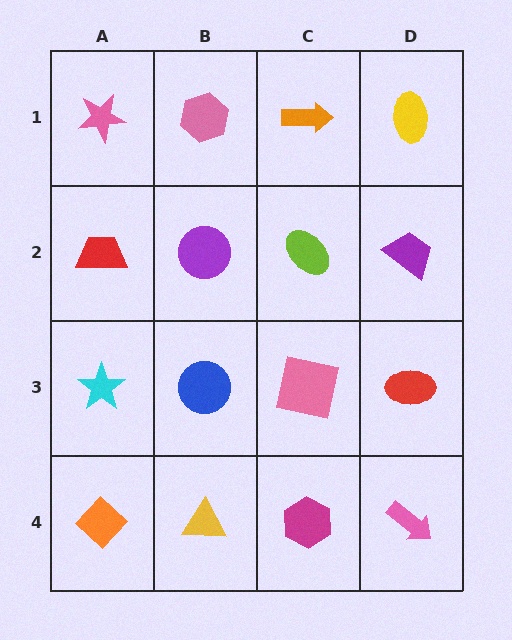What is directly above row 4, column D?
A red ellipse.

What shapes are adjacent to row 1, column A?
A red trapezoid (row 2, column A), a pink hexagon (row 1, column B).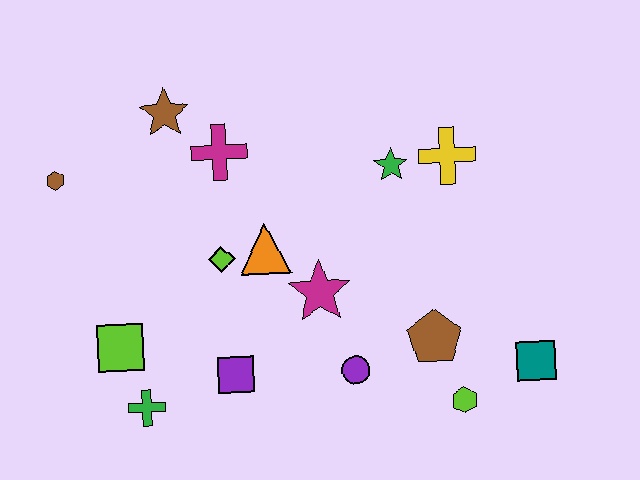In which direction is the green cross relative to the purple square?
The green cross is to the left of the purple square.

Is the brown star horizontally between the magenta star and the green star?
No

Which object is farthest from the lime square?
The teal square is farthest from the lime square.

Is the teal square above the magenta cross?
No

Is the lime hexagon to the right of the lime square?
Yes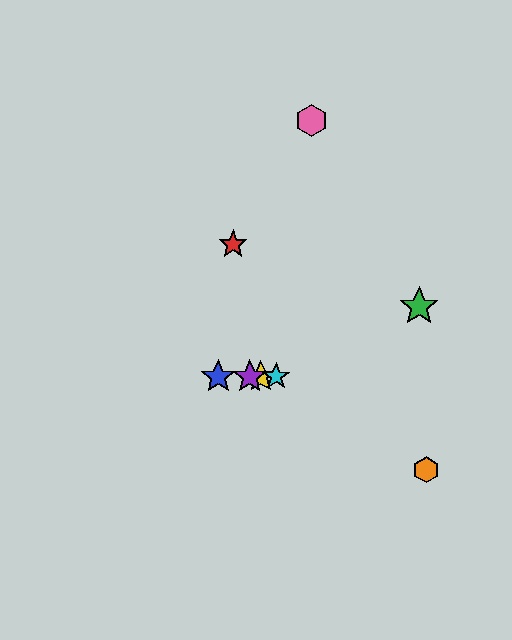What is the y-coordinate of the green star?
The green star is at y≈306.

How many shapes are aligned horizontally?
4 shapes (the blue star, the yellow star, the purple star, the cyan star) are aligned horizontally.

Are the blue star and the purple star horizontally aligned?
Yes, both are at y≈377.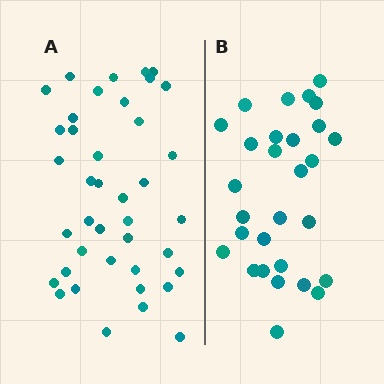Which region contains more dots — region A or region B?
Region A (the left region) has more dots.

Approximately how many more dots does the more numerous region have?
Region A has roughly 12 or so more dots than region B.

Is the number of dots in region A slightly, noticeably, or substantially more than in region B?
Region A has noticeably more, but not dramatically so. The ratio is roughly 1.4 to 1.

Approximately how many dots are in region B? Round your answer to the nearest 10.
About 30 dots. (The exact count is 29, which rounds to 30.)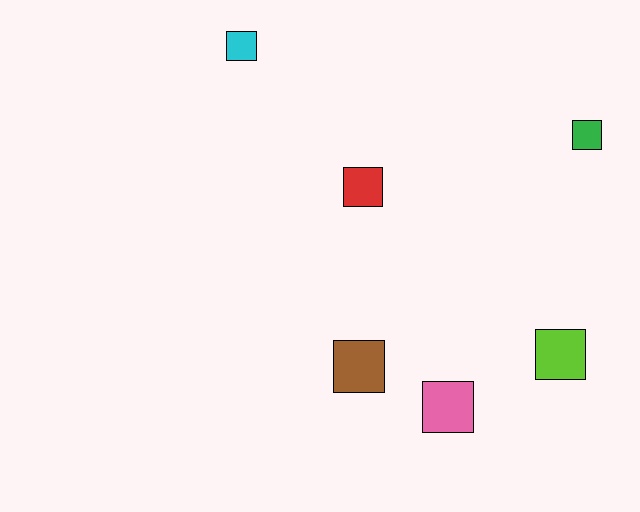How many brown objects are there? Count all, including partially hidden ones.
There is 1 brown object.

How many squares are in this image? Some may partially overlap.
There are 6 squares.